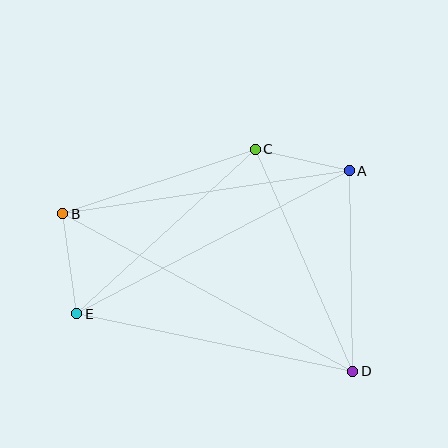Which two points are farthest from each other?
Points B and D are farthest from each other.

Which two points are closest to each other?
Points A and C are closest to each other.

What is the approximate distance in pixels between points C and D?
The distance between C and D is approximately 242 pixels.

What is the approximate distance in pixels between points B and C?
The distance between B and C is approximately 203 pixels.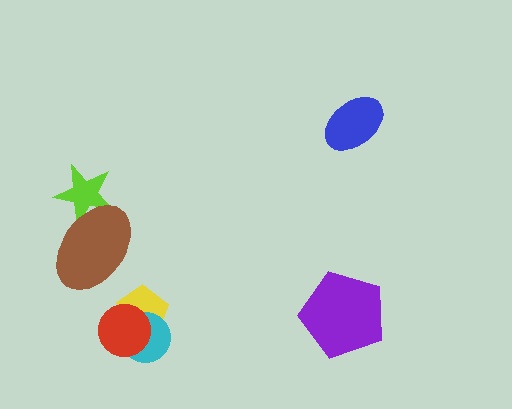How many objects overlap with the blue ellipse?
0 objects overlap with the blue ellipse.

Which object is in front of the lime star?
The brown ellipse is in front of the lime star.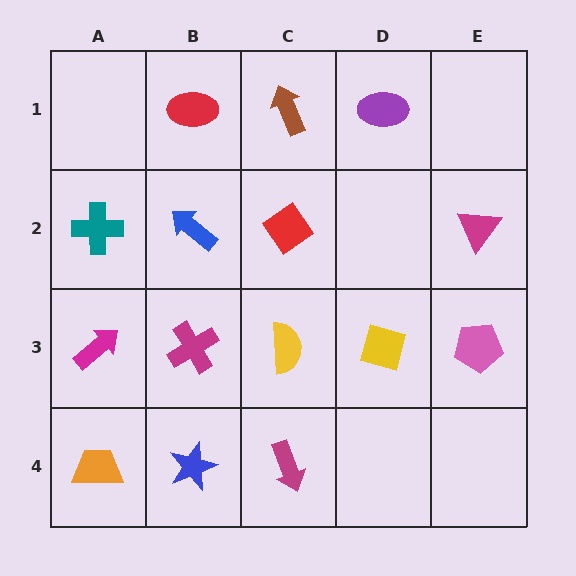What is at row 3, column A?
A magenta arrow.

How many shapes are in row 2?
4 shapes.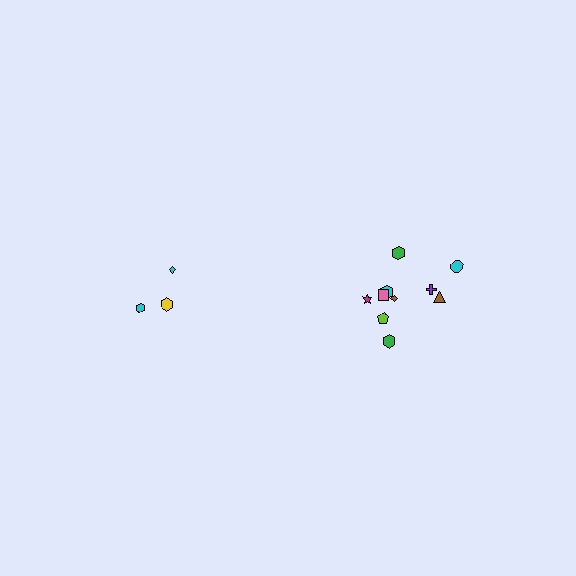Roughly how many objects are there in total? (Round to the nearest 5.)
Roughly 15 objects in total.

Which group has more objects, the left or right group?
The right group.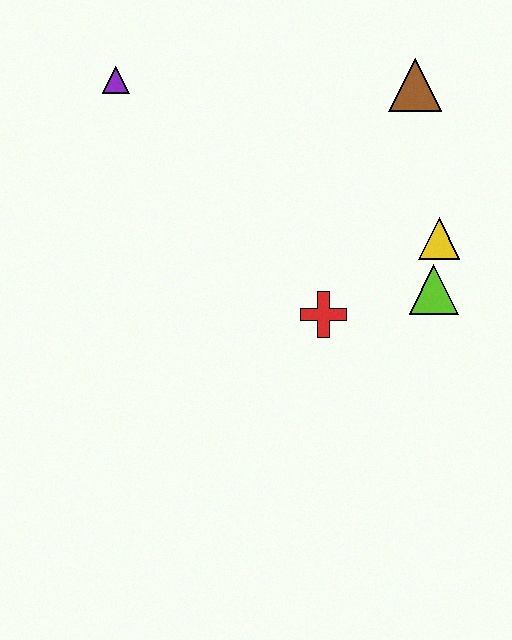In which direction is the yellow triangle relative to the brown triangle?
The yellow triangle is below the brown triangle.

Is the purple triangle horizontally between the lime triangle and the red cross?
No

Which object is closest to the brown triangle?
The yellow triangle is closest to the brown triangle.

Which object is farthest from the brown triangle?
The purple triangle is farthest from the brown triangle.